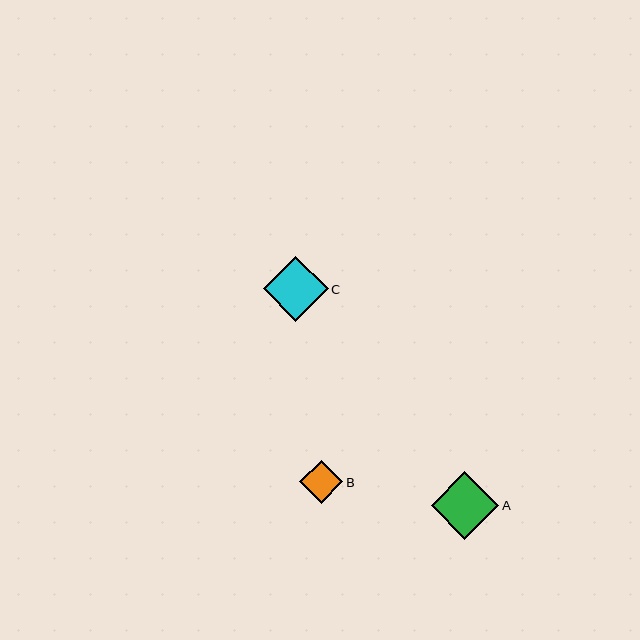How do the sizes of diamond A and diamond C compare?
Diamond A and diamond C are approximately the same size.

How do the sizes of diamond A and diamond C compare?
Diamond A and diamond C are approximately the same size.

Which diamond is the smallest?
Diamond B is the smallest with a size of approximately 43 pixels.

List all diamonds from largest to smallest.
From largest to smallest: A, C, B.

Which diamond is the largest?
Diamond A is the largest with a size of approximately 68 pixels.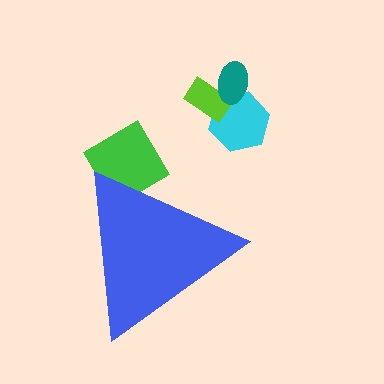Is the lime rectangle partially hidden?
No, the lime rectangle is fully visible.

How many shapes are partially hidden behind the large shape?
1 shape is partially hidden.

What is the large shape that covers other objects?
A blue triangle.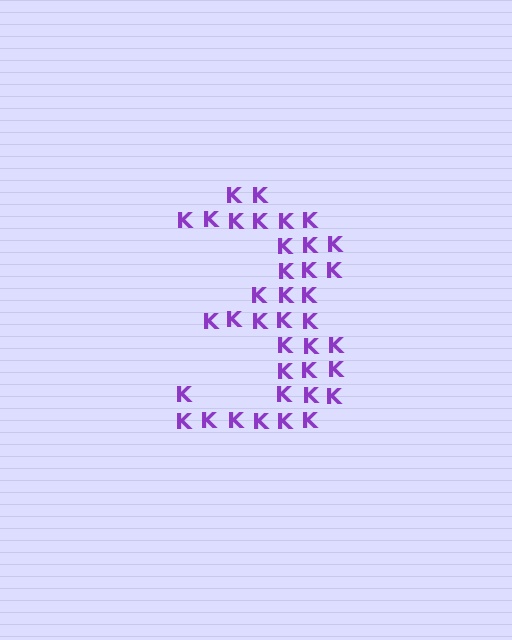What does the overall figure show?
The overall figure shows the digit 3.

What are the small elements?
The small elements are letter K's.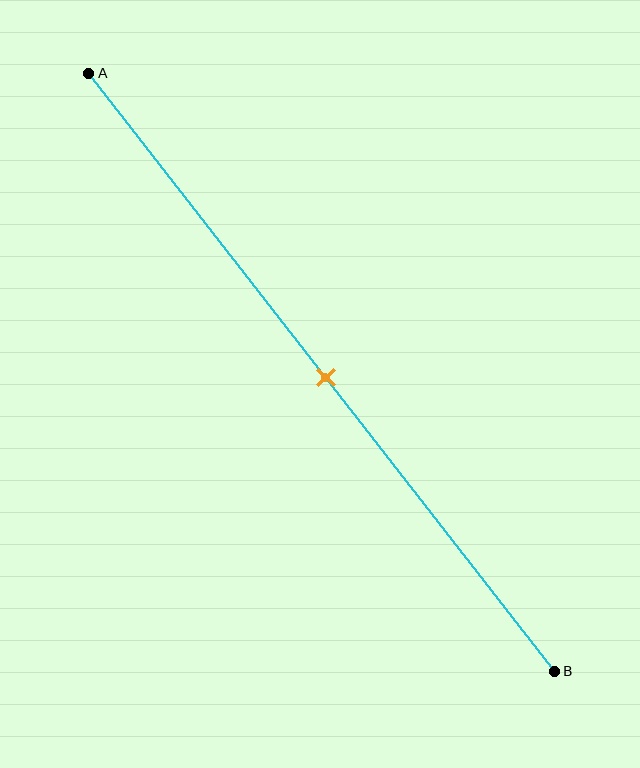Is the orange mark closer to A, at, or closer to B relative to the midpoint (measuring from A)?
The orange mark is approximately at the midpoint of segment AB.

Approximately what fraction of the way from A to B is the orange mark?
The orange mark is approximately 50% of the way from A to B.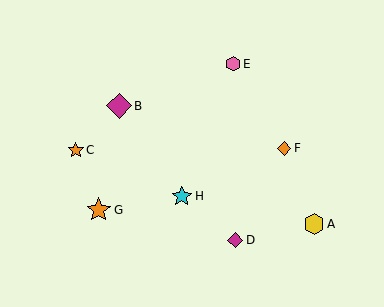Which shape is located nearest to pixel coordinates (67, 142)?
The orange star (labeled C) at (76, 150) is nearest to that location.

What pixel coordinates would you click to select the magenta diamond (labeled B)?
Click at (119, 106) to select the magenta diamond B.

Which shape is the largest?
The magenta diamond (labeled B) is the largest.